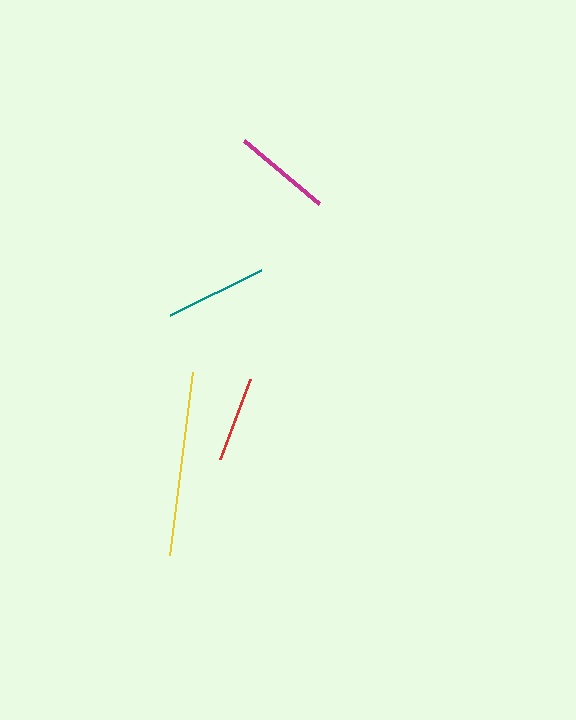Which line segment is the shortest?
The red line is the shortest at approximately 86 pixels.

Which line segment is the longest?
The yellow line is the longest at approximately 185 pixels.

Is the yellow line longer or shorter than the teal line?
The yellow line is longer than the teal line.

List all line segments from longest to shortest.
From longest to shortest: yellow, teal, magenta, red.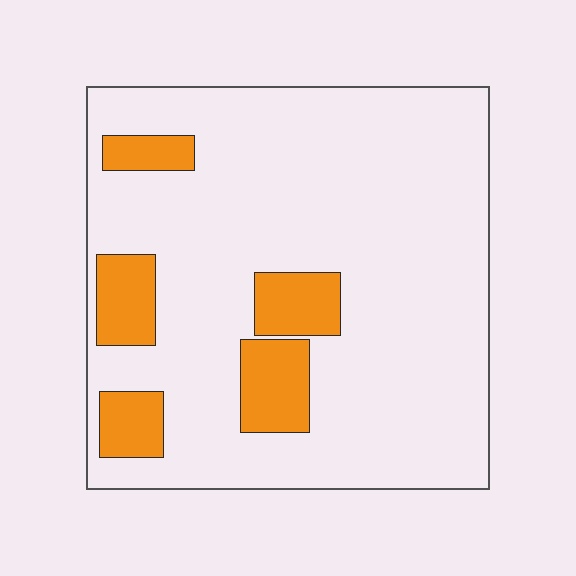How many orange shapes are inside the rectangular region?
5.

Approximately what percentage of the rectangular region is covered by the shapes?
Approximately 15%.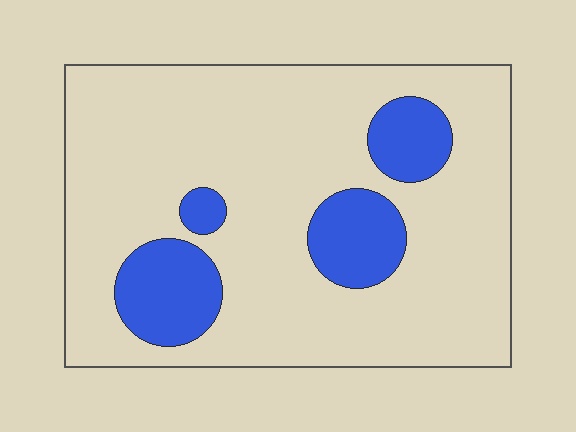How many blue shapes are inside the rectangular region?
4.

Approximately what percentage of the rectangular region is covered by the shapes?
Approximately 20%.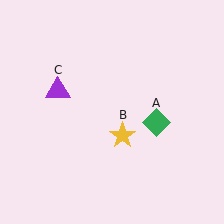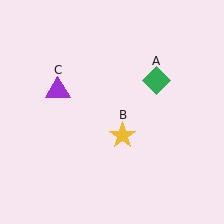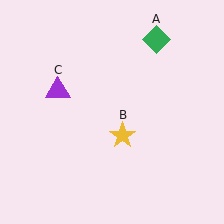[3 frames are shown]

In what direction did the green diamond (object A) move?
The green diamond (object A) moved up.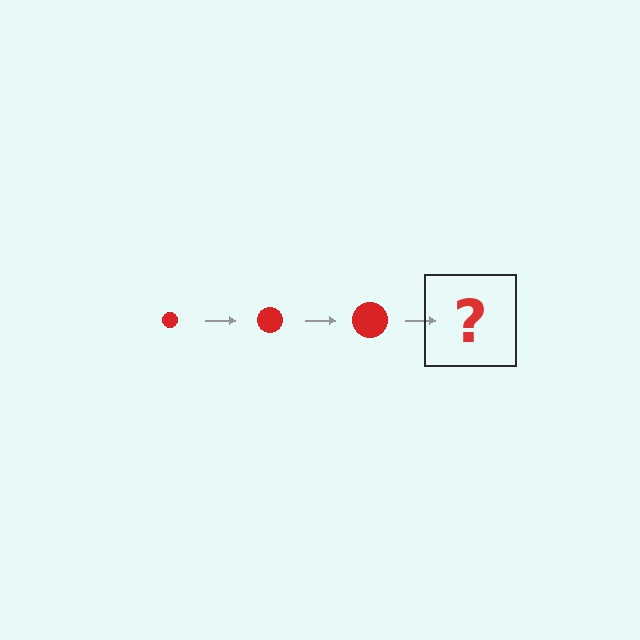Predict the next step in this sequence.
The next step is a red circle, larger than the previous one.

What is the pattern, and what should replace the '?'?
The pattern is that the circle gets progressively larger each step. The '?' should be a red circle, larger than the previous one.